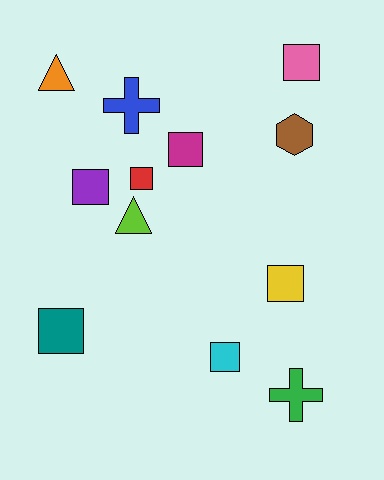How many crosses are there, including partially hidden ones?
There are 2 crosses.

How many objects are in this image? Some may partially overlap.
There are 12 objects.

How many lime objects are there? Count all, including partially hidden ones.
There is 1 lime object.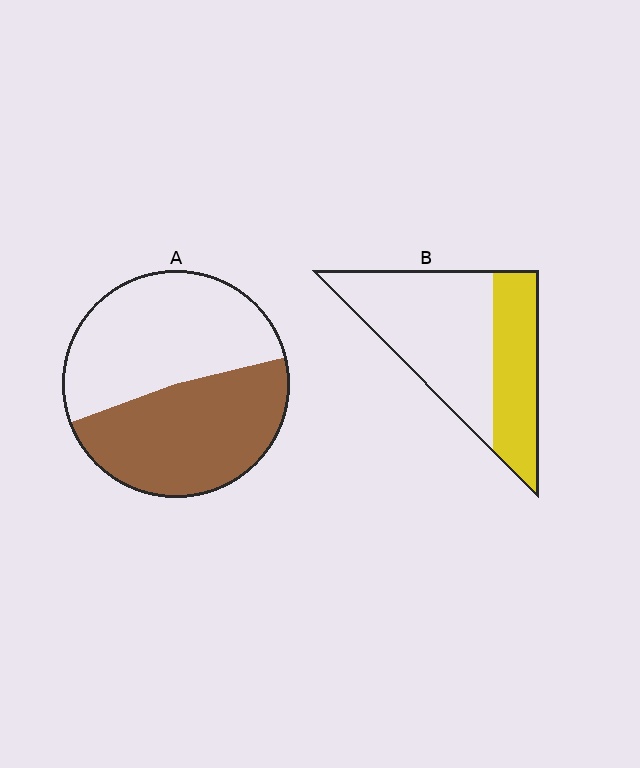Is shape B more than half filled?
No.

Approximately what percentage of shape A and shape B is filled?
A is approximately 50% and B is approximately 35%.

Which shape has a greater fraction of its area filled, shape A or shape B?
Shape A.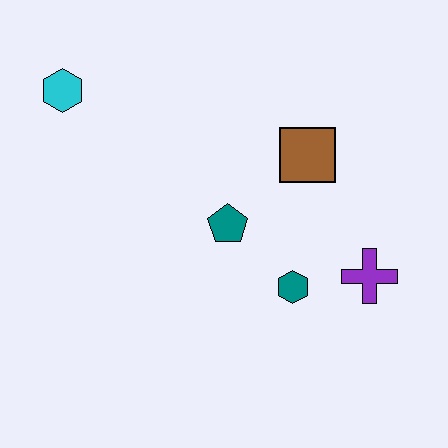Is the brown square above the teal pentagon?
Yes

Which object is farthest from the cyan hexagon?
The purple cross is farthest from the cyan hexagon.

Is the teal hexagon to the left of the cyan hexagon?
No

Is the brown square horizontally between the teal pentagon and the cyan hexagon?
No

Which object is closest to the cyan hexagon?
The teal pentagon is closest to the cyan hexagon.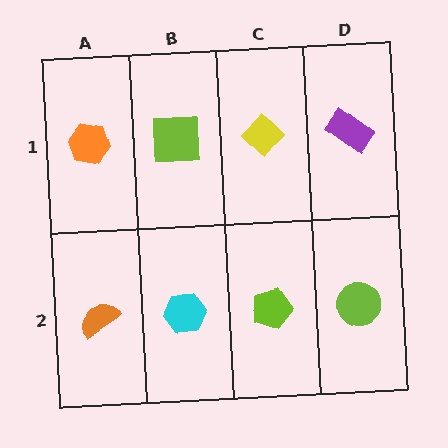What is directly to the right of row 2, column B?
A lime pentagon.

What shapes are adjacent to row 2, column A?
An orange hexagon (row 1, column A), a cyan hexagon (row 2, column B).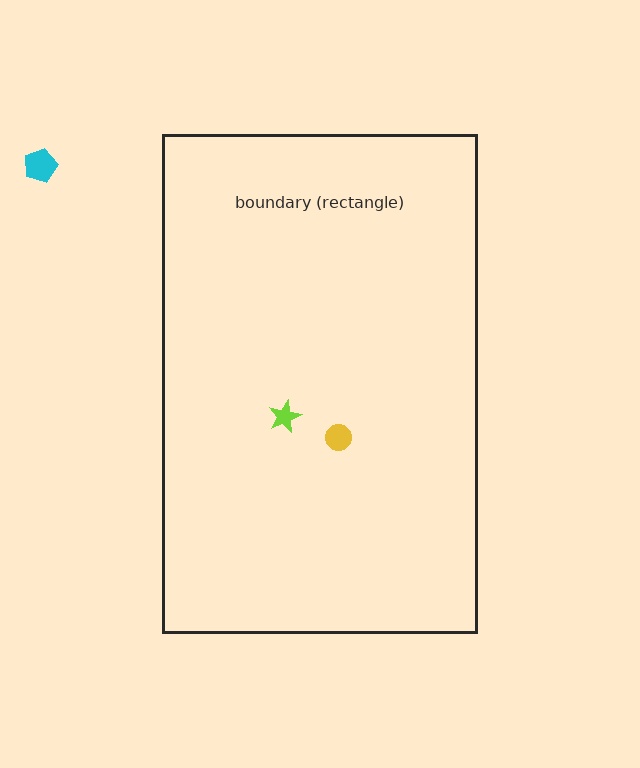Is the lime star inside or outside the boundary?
Inside.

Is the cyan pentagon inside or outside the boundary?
Outside.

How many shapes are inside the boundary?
2 inside, 1 outside.